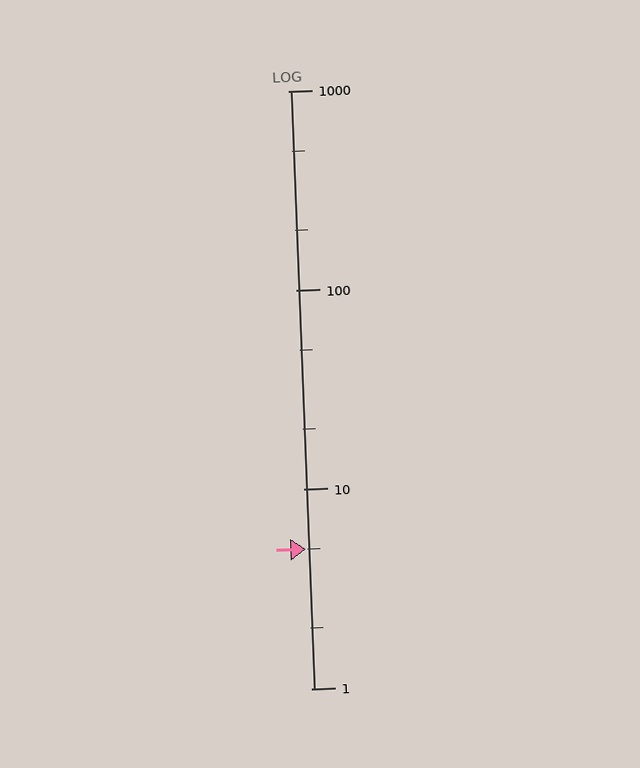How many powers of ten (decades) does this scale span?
The scale spans 3 decades, from 1 to 1000.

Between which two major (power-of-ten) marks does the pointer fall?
The pointer is between 1 and 10.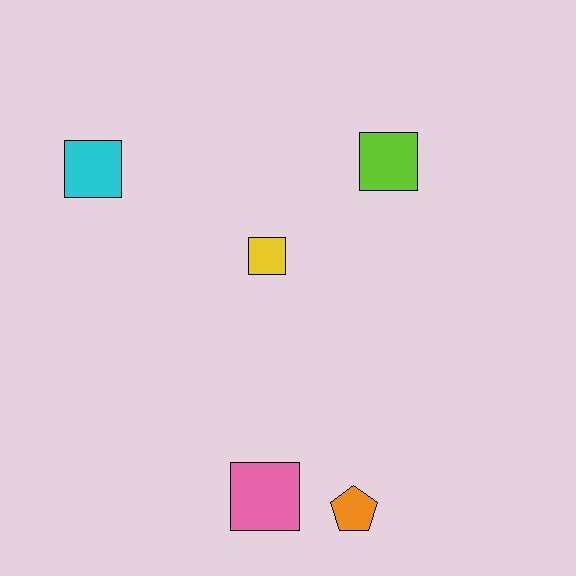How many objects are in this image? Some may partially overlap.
There are 5 objects.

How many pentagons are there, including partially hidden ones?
There is 1 pentagon.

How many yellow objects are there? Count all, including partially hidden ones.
There is 1 yellow object.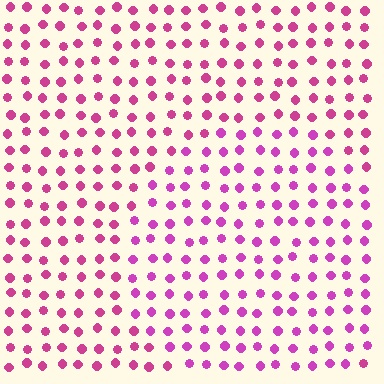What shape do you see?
I see a circle.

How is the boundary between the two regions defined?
The boundary is defined purely by a slight shift in hue (about 19 degrees). Spacing, size, and orientation are identical on both sides.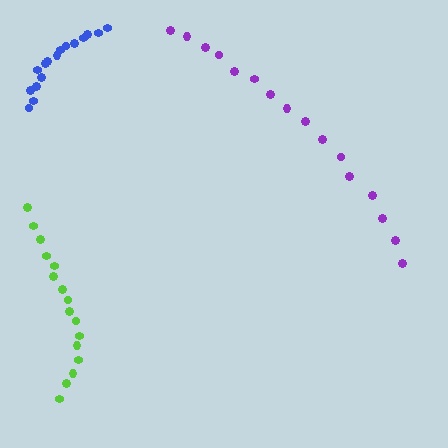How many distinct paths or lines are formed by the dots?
There are 3 distinct paths.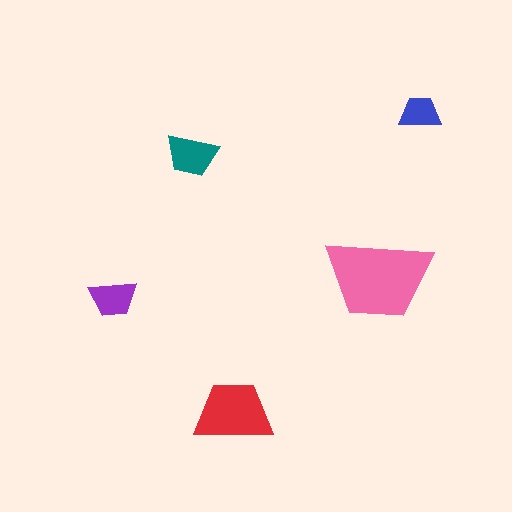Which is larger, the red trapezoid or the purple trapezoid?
The red one.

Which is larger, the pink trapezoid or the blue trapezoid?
The pink one.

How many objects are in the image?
There are 5 objects in the image.